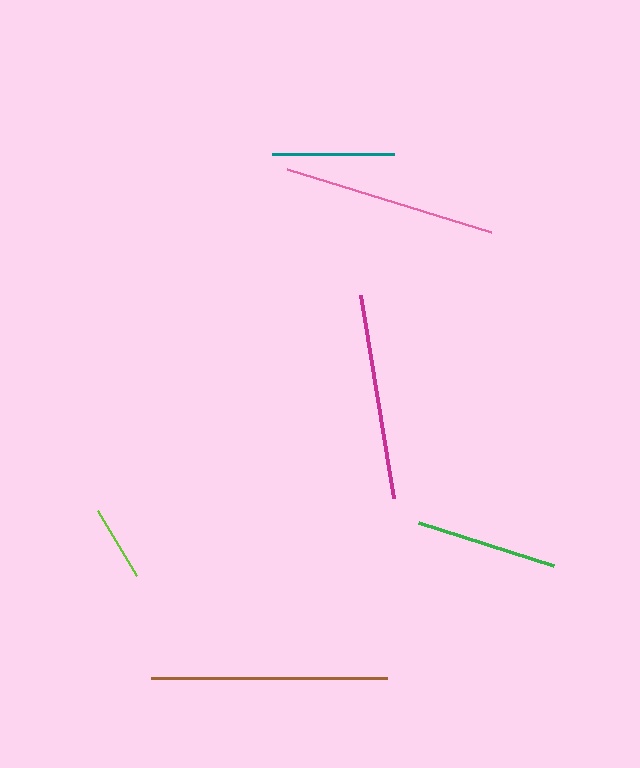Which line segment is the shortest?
The lime line is the shortest at approximately 75 pixels.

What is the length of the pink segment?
The pink segment is approximately 214 pixels long.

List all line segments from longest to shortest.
From longest to shortest: brown, pink, magenta, green, teal, lime.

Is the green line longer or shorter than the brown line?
The brown line is longer than the green line.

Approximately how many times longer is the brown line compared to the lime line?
The brown line is approximately 3.1 times the length of the lime line.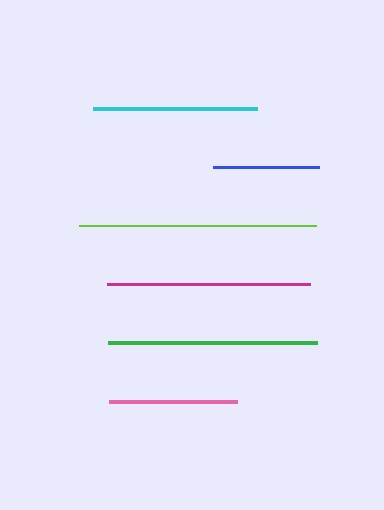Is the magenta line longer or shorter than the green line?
The green line is longer than the magenta line.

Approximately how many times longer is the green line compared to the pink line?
The green line is approximately 1.6 times the length of the pink line.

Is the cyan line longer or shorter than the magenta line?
The magenta line is longer than the cyan line.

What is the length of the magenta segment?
The magenta segment is approximately 203 pixels long.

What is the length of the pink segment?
The pink segment is approximately 129 pixels long.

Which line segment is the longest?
The lime line is the longest at approximately 238 pixels.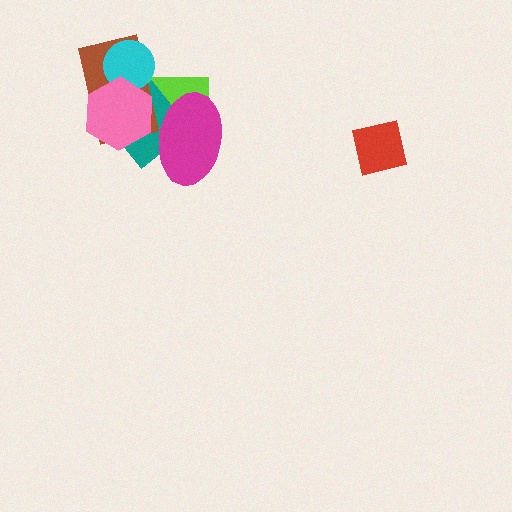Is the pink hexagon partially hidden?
Yes, it is partially covered by another shape.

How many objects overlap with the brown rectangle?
4 objects overlap with the brown rectangle.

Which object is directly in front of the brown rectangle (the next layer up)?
The cyan circle is directly in front of the brown rectangle.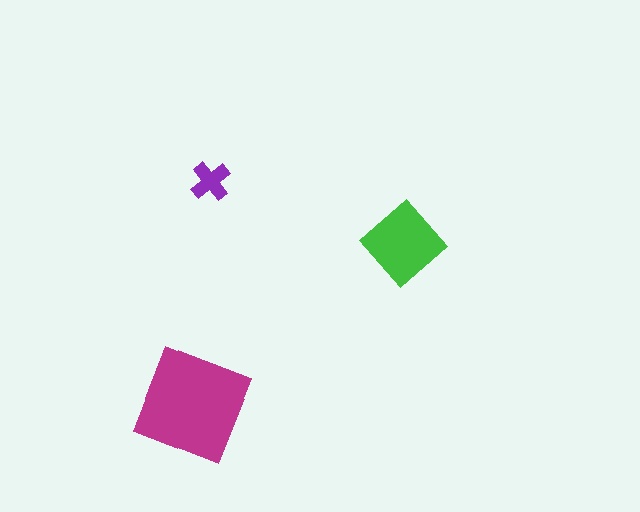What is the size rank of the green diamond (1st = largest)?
2nd.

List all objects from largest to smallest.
The magenta diamond, the green diamond, the purple cross.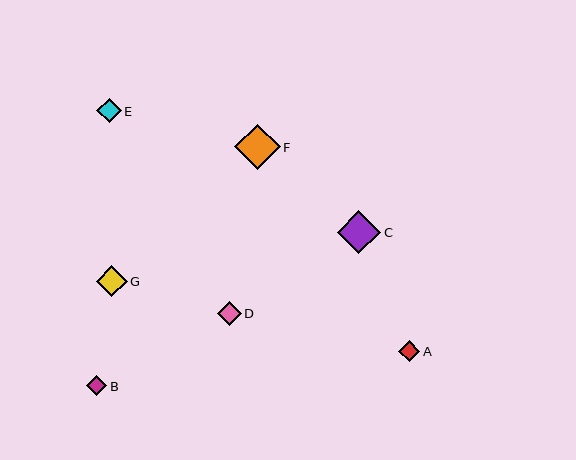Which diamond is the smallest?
Diamond B is the smallest with a size of approximately 20 pixels.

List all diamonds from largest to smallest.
From largest to smallest: F, C, G, E, D, A, B.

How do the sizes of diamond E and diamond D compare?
Diamond E and diamond D are approximately the same size.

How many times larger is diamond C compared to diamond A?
Diamond C is approximately 2.1 times the size of diamond A.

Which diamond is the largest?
Diamond F is the largest with a size of approximately 46 pixels.